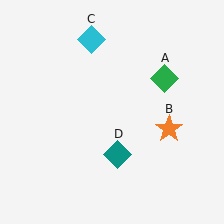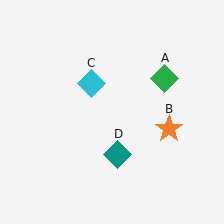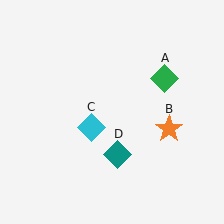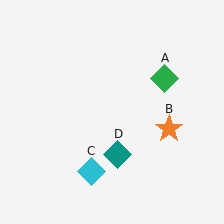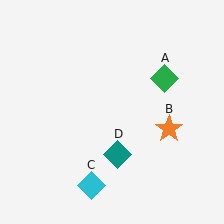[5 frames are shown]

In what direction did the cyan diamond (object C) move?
The cyan diamond (object C) moved down.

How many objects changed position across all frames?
1 object changed position: cyan diamond (object C).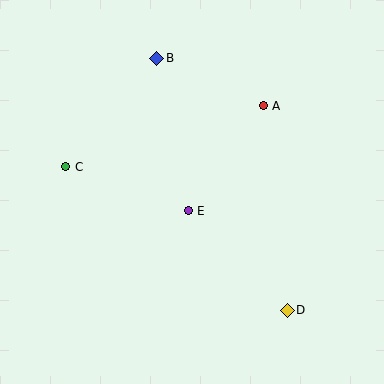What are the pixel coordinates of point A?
Point A is at (263, 106).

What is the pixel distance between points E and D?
The distance between E and D is 140 pixels.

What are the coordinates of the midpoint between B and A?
The midpoint between B and A is at (210, 82).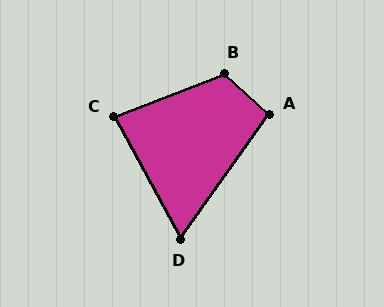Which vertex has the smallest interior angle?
D, at approximately 64 degrees.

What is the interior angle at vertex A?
Approximately 97 degrees (obtuse).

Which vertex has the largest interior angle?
B, at approximately 116 degrees.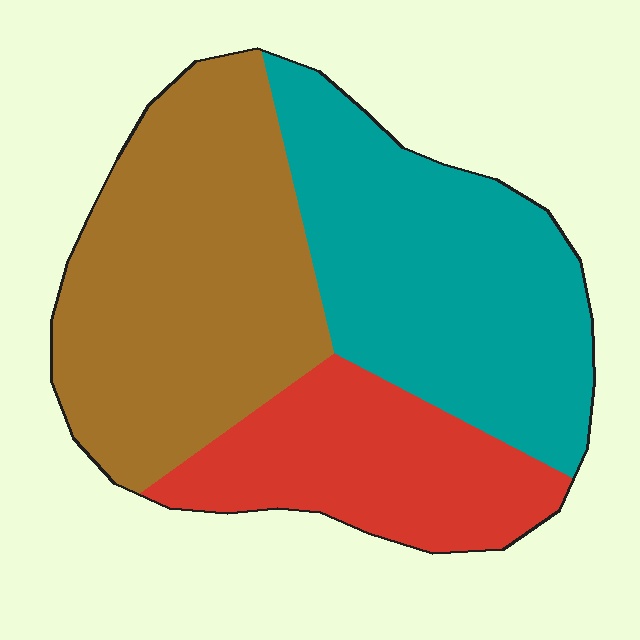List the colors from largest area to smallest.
From largest to smallest: brown, teal, red.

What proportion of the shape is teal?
Teal takes up between a quarter and a half of the shape.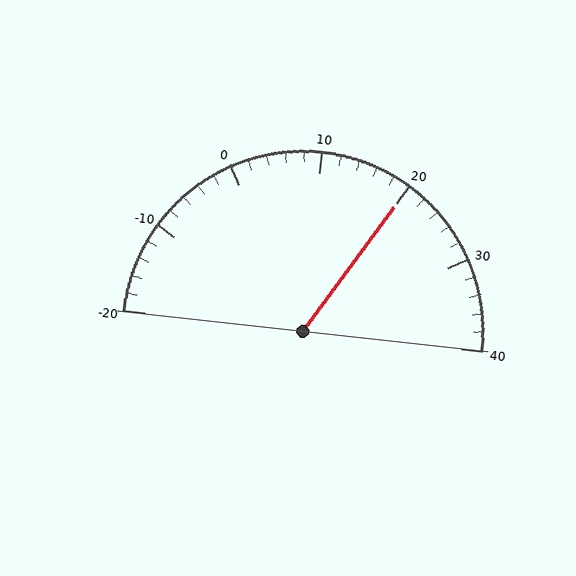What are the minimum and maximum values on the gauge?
The gauge ranges from -20 to 40.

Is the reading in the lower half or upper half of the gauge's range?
The reading is in the upper half of the range (-20 to 40).